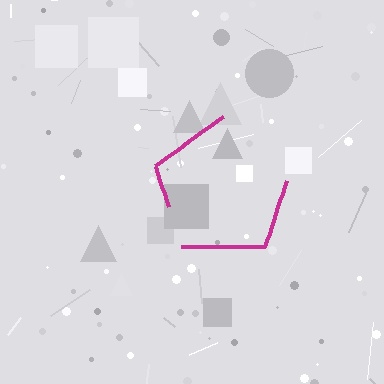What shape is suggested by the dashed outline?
The dashed outline suggests a pentagon.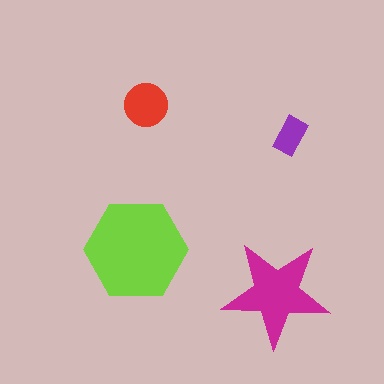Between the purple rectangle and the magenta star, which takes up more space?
The magenta star.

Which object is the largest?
The lime hexagon.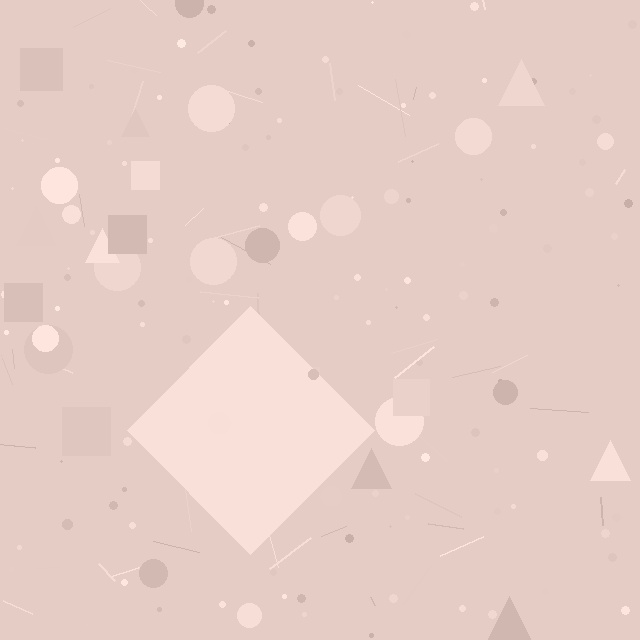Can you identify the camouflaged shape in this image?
The camouflaged shape is a diamond.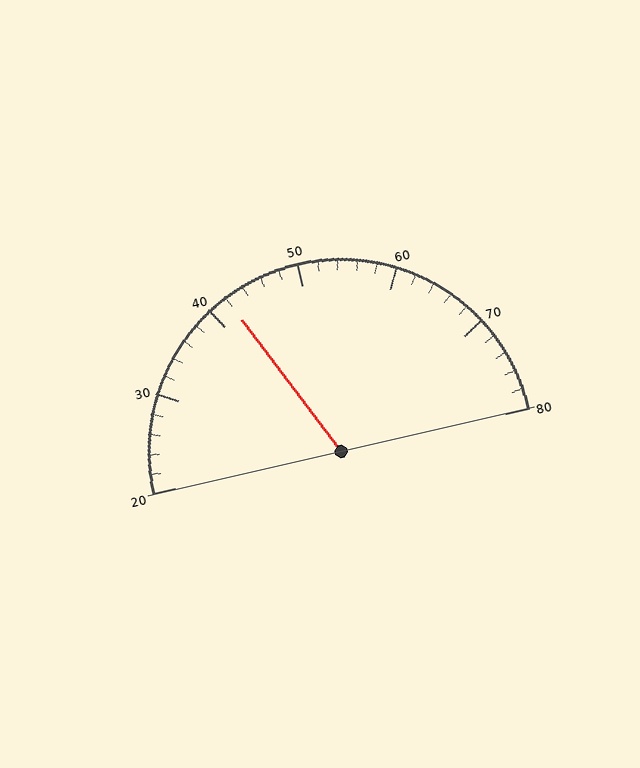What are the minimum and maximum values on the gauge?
The gauge ranges from 20 to 80.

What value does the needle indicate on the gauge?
The needle indicates approximately 42.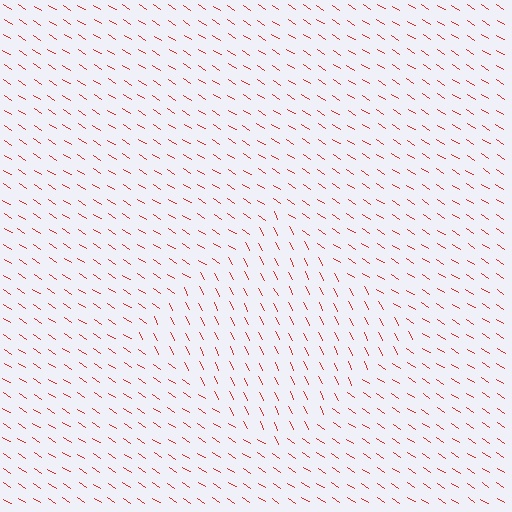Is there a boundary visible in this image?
Yes, there is a texture boundary formed by a change in line orientation.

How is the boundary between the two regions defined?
The boundary is defined purely by a change in line orientation (approximately 31 degrees difference). All lines are the same color and thickness.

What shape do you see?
I see a diamond.